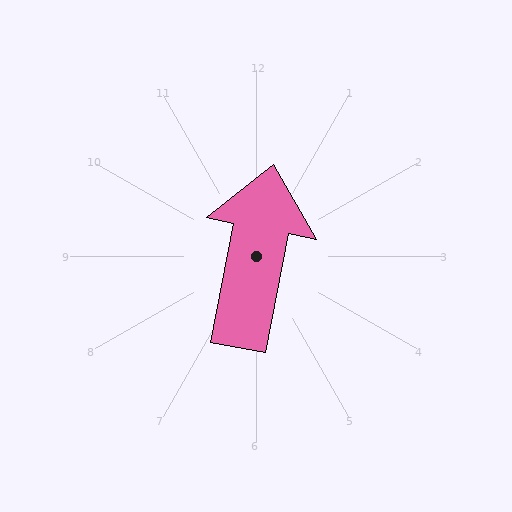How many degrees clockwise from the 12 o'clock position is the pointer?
Approximately 11 degrees.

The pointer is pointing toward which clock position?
Roughly 12 o'clock.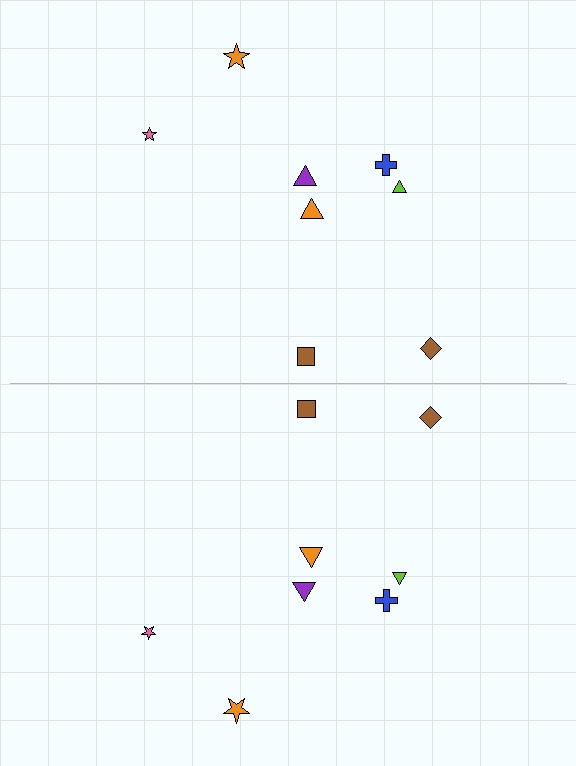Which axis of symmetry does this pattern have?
The pattern has a horizontal axis of symmetry running through the center of the image.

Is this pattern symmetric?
Yes, this pattern has bilateral (reflection) symmetry.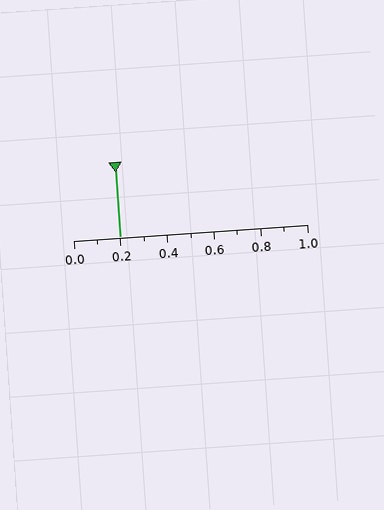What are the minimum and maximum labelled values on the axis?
The axis runs from 0.0 to 1.0.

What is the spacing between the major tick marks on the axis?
The major ticks are spaced 0.2 apart.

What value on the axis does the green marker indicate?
The marker indicates approximately 0.2.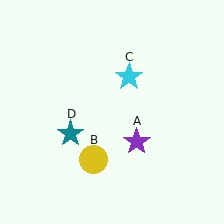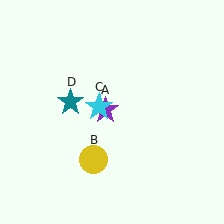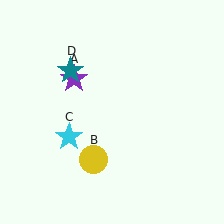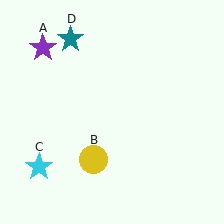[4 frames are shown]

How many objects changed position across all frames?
3 objects changed position: purple star (object A), cyan star (object C), teal star (object D).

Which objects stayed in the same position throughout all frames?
Yellow circle (object B) remained stationary.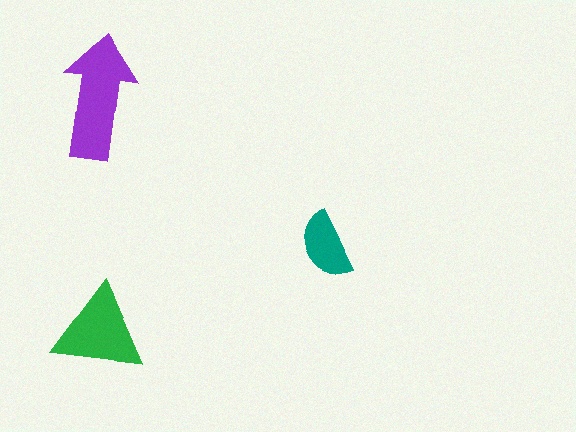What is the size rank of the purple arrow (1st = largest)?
1st.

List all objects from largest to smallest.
The purple arrow, the green triangle, the teal semicircle.